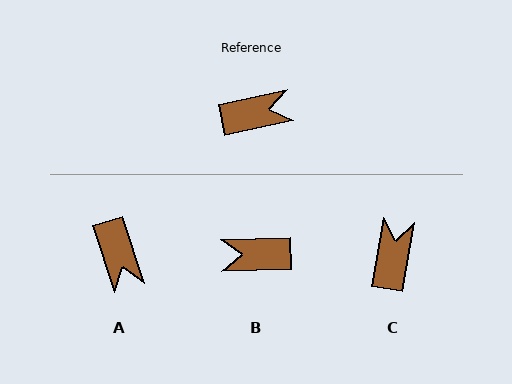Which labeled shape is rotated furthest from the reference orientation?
B, about 170 degrees away.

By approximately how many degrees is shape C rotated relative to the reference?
Approximately 68 degrees counter-clockwise.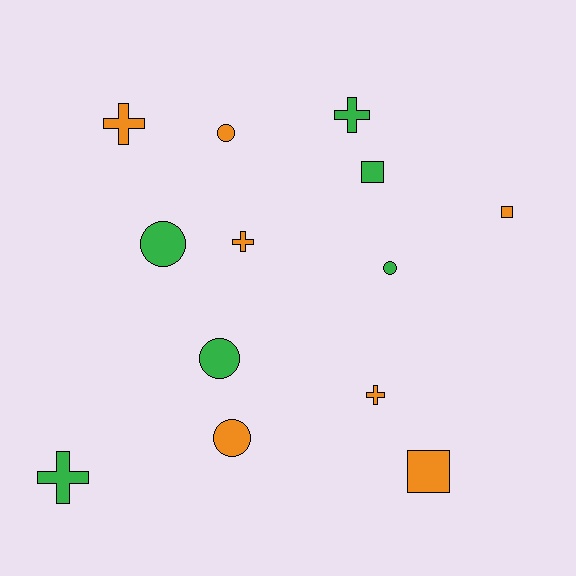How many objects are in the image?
There are 13 objects.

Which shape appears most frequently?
Circle, with 5 objects.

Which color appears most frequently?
Orange, with 7 objects.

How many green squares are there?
There is 1 green square.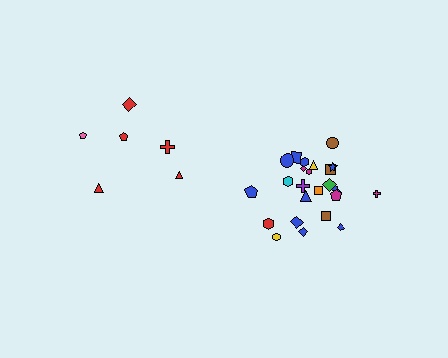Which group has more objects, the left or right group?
The right group.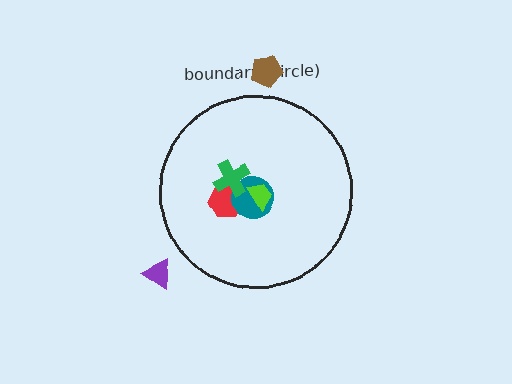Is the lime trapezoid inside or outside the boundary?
Inside.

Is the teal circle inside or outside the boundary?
Inside.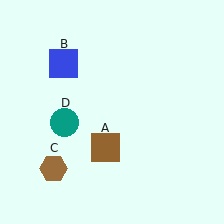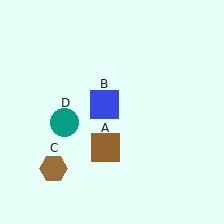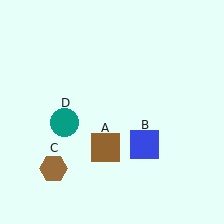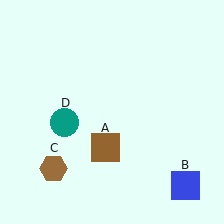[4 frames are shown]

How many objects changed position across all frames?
1 object changed position: blue square (object B).